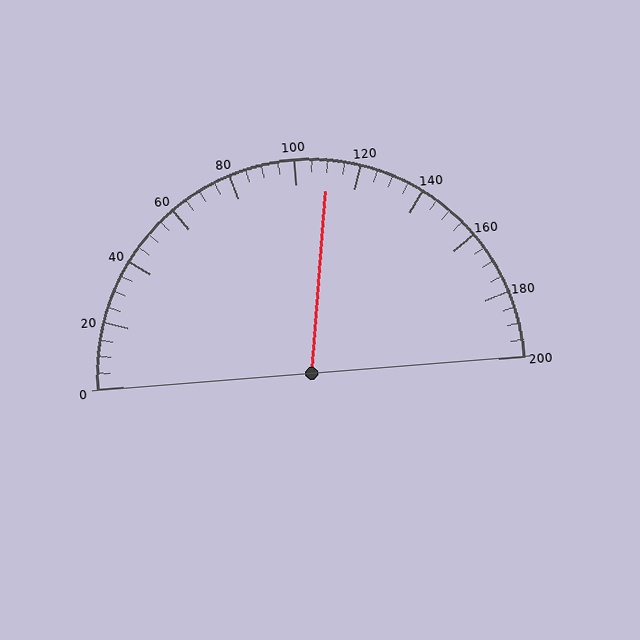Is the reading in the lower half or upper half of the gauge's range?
The reading is in the upper half of the range (0 to 200).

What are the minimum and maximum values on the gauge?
The gauge ranges from 0 to 200.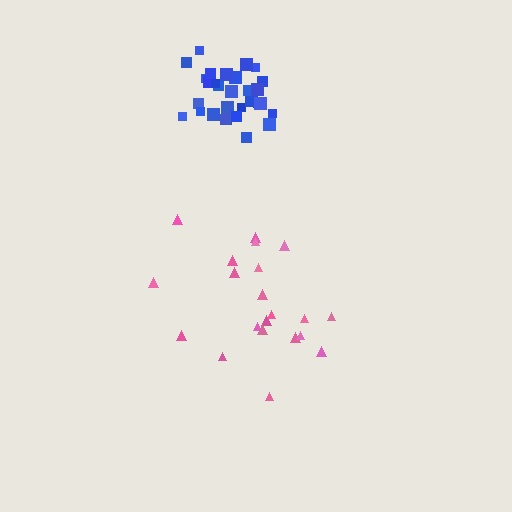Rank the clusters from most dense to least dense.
blue, pink.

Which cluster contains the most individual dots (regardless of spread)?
Blue (30).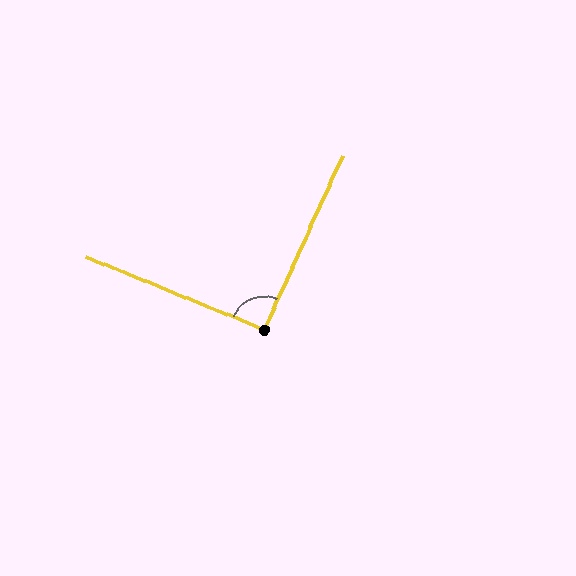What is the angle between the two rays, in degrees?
Approximately 92 degrees.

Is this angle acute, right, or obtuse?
It is approximately a right angle.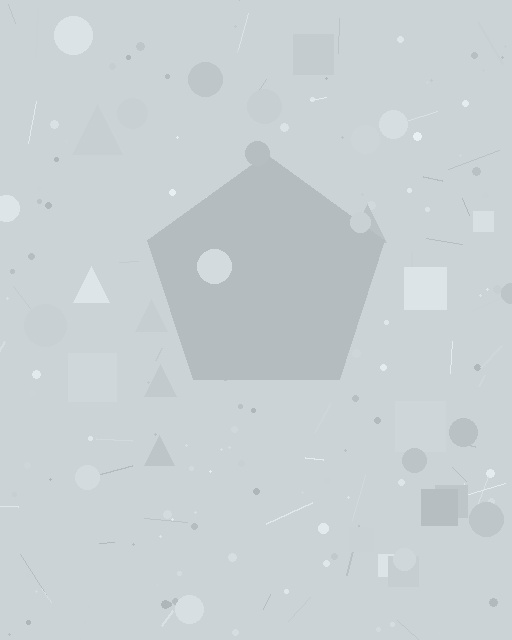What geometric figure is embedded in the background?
A pentagon is embedded in the background.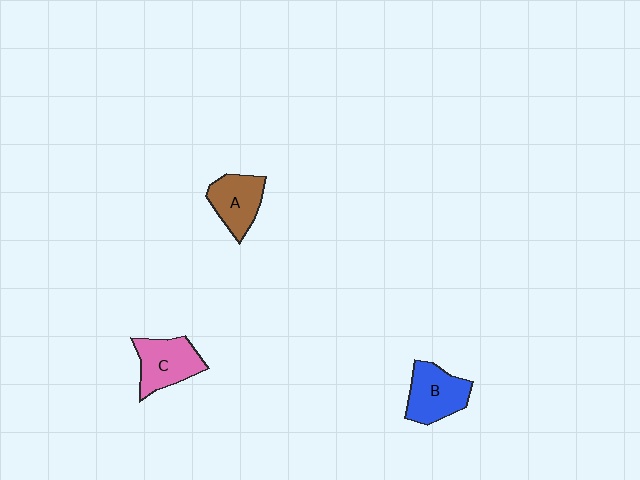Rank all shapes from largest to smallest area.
From largest to smallest: C (pink), B (blue), A (brown).